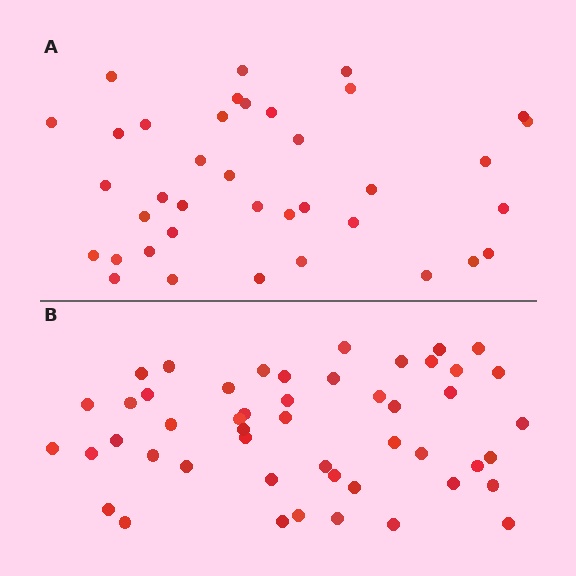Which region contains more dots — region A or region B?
Region B (the bottom region) has more dots.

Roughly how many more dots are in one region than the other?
Region B has roughly 12 or so more dots than region A.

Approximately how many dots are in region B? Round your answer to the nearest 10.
About 50 dots. (The exact count is 49, which rounds to 50.)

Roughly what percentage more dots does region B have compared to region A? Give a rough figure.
About 30% more.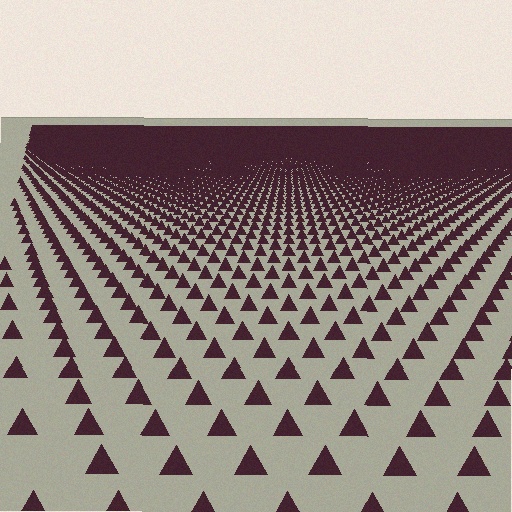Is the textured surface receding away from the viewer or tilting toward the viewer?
The surface is receding away from the viewer. Texture elements get smaller and denser toward the top.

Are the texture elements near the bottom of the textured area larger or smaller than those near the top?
Larger. Near the bottom, elements are closer to the viewer and appear at a bigger on-screen size.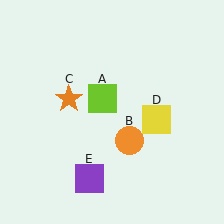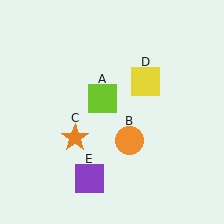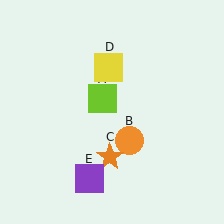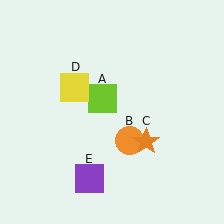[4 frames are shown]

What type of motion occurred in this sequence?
The orange star (object C), yellow square (object D) rotated counterclockwise around the center of the scene.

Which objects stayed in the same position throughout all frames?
Lime square (object A) and orange circle (object B) and purple square (object E) remained stationary.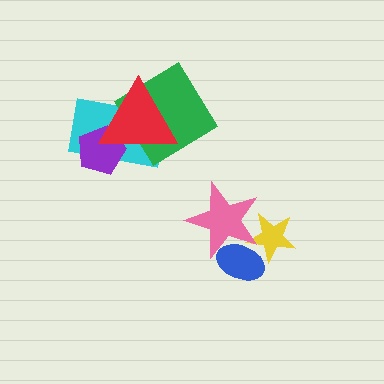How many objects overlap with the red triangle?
3 objects overlap with the red triangle.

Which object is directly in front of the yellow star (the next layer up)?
The blue ellipse is directly in front of the yellow star.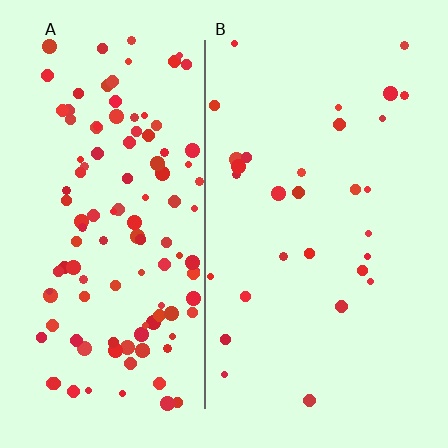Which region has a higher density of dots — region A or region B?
A (the left).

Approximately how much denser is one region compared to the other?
Approximately 4.0× — region A over region B.